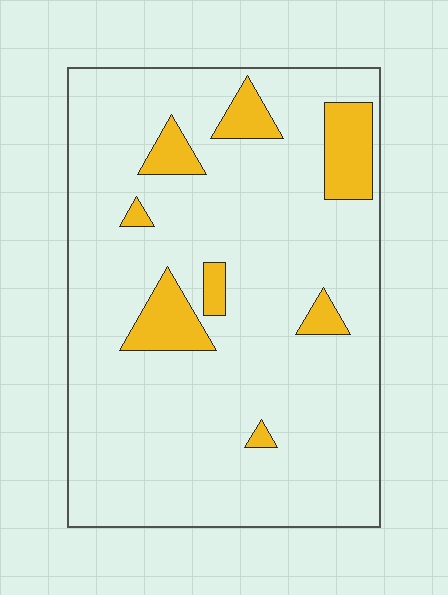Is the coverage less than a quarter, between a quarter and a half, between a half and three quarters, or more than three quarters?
Less than a quarter.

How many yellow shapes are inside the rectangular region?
8.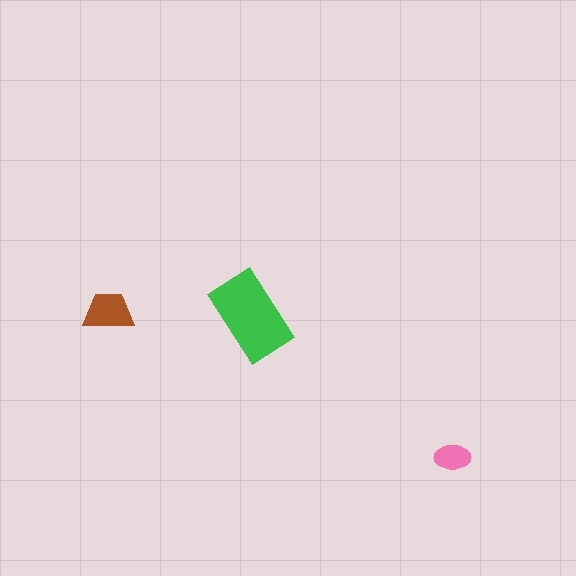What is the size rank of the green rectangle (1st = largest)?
1st.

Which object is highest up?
The brown trapezoid is topmost.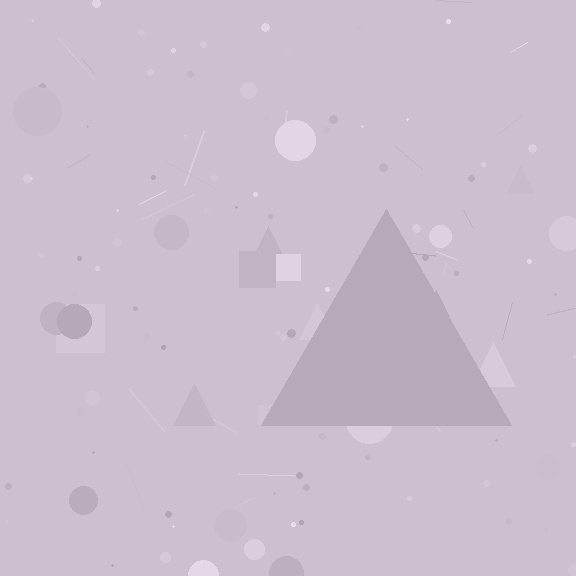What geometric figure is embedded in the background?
A triangle is embedded in the background.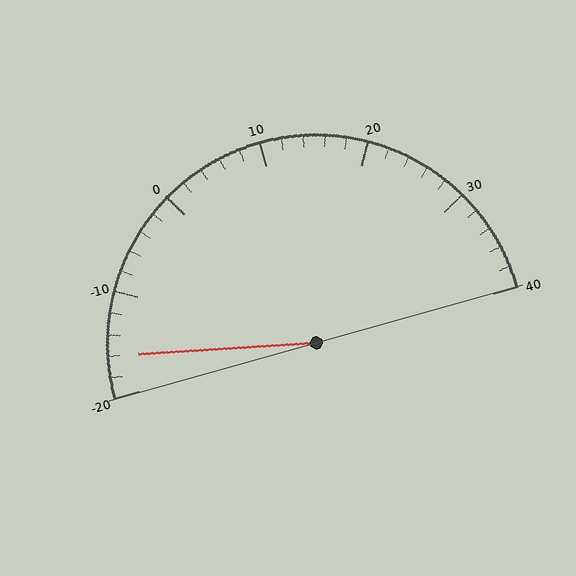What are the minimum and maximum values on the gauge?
The gauge ranges from -20 to 40.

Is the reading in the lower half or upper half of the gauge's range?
The reading is in the lower half of the range (-20 to 40).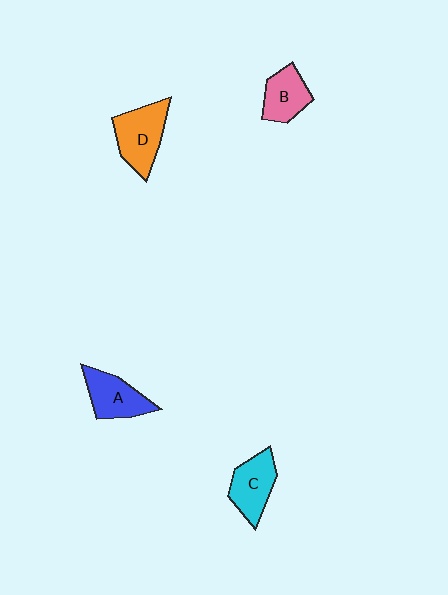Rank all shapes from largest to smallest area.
From largest to smallest: D (orange), C (cyan), A (blue), B (pink).